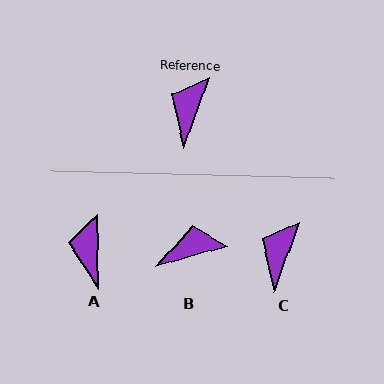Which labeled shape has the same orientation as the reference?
C.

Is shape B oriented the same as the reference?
No, it is off by about 55 degrees.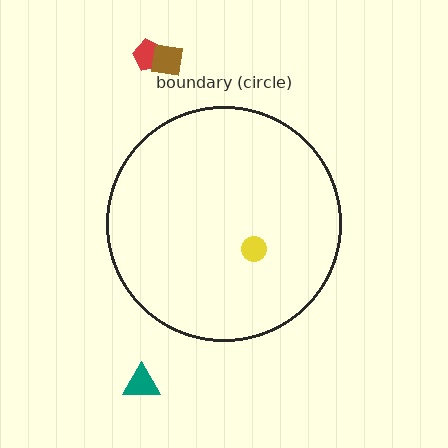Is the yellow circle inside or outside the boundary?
Inside.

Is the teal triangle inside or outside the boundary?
Outside.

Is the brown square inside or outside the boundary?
Outside.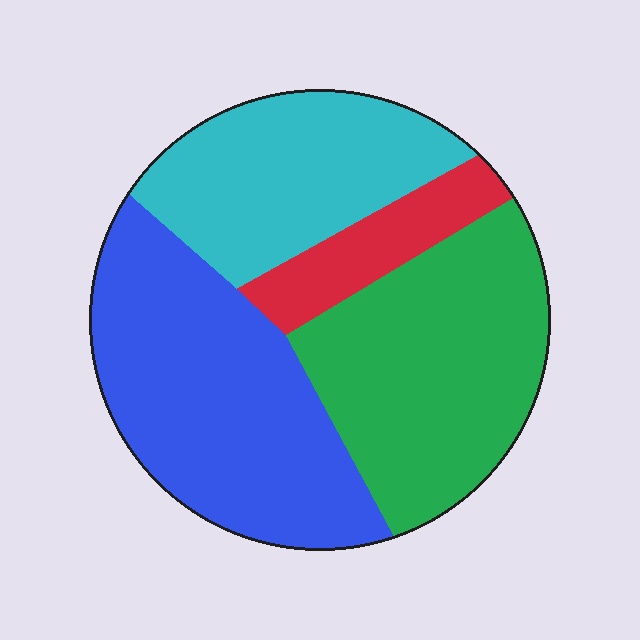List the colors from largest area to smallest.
From largest to smallest: blue, green, cyan, red.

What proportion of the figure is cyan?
Cyan covers around 25% of the figure.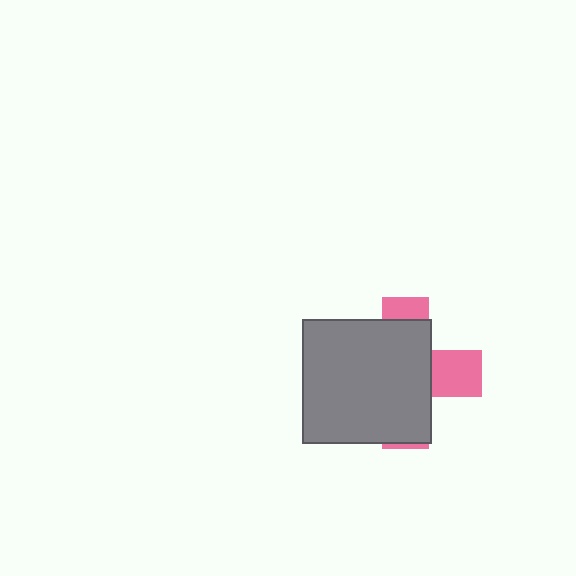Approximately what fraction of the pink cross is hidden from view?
Roughly 70% of the pink cross is hidden behind the gray rectangle.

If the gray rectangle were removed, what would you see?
You would see the complete pink cross.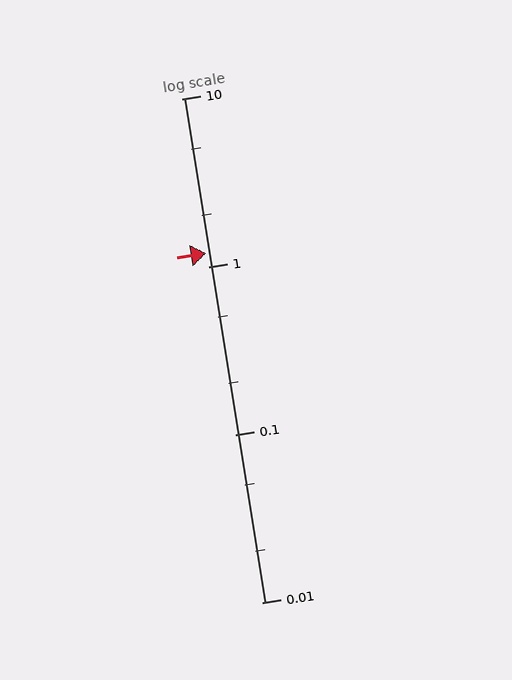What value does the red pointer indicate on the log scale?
The pointer indicates approximately 1.2.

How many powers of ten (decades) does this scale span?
The scale spans 3 decades, from 0.01 to 10.